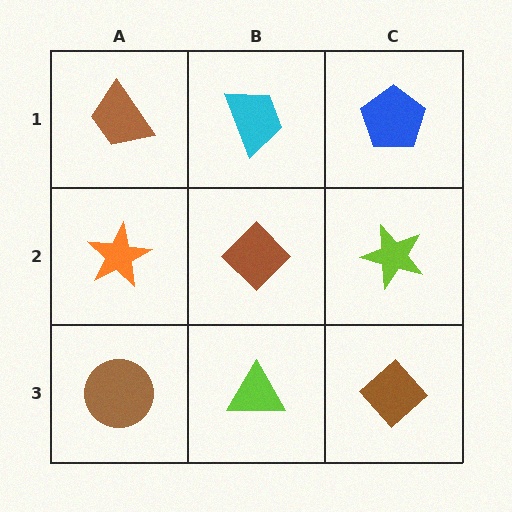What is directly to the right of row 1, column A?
A cyan trapezoid.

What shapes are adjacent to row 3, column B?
A brown diamond (row 2, column B), a brown circle (row 3, column A), a brown diamond (row 3, column C).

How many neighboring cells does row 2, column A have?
3.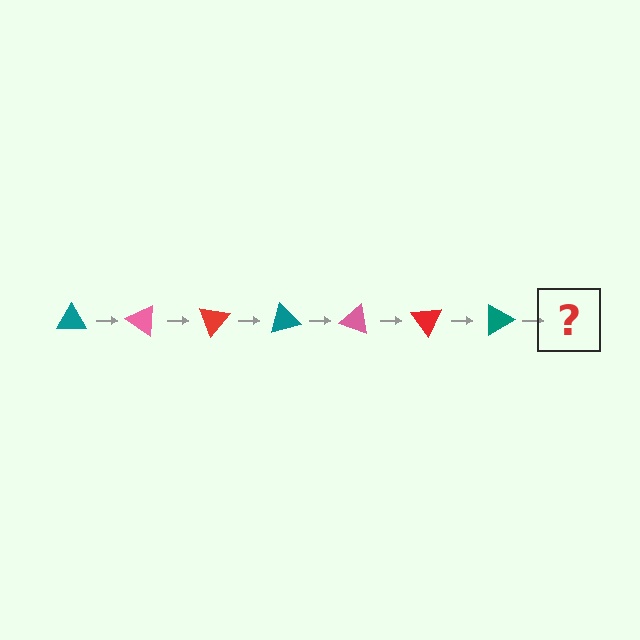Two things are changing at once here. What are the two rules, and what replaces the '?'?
The two rules are that it rotates 35 degrees each step and the color cycles through teal, pink, and red. The '?' should be a pink triangle, rotated 245 degrees from the start.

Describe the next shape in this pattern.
It should be a pink triangle, rotated 245 degrees from the start.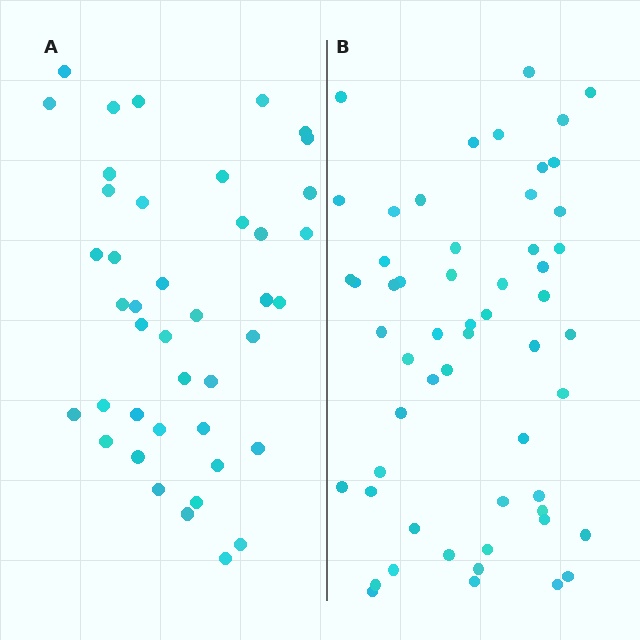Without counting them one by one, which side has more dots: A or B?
Region B (the right region) has more dots.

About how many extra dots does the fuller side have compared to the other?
Region B has approximately 15 more dots than region A.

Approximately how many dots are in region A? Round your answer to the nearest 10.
About 40 dots. (The exact count is 42, which rounds to 40.)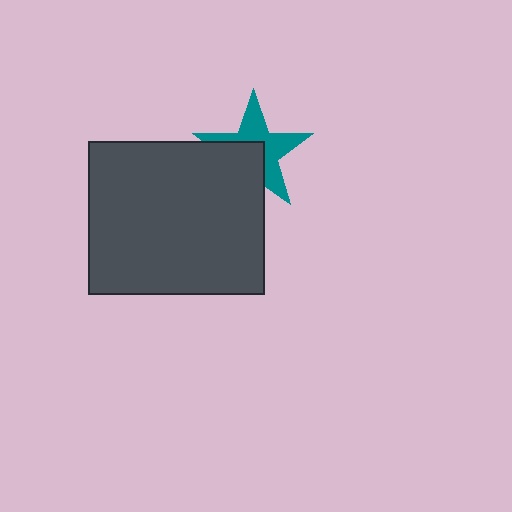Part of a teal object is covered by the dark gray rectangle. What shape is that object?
It is a star.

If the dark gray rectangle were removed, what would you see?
You would see the complete teal star.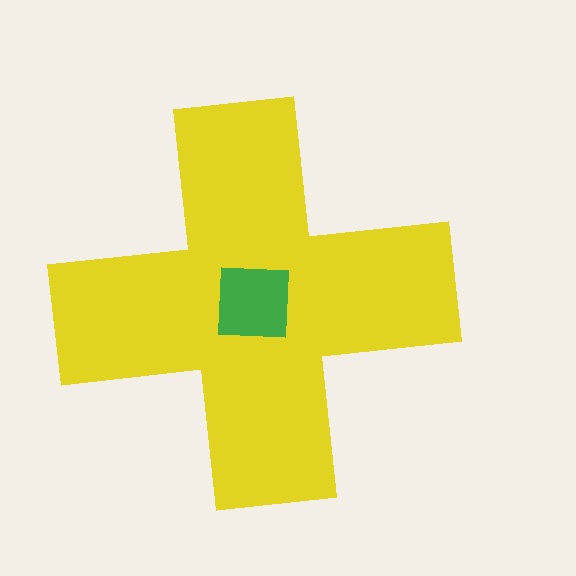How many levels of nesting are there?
2.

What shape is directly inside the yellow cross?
The green square.